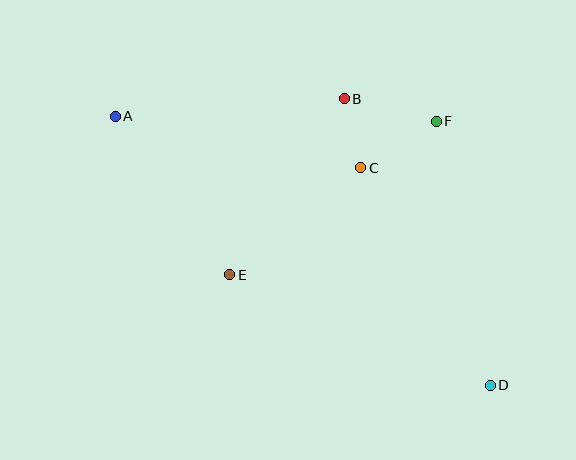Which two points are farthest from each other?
Points A and D are farthest from each other.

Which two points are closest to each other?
Points B and C are closest to each other.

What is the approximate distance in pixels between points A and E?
The distance between A and E is approximately 196 pixels.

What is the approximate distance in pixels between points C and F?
The distance between C and F is approximately 89 pixels.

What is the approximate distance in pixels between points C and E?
The distance between C and E is approximately 170 pixels.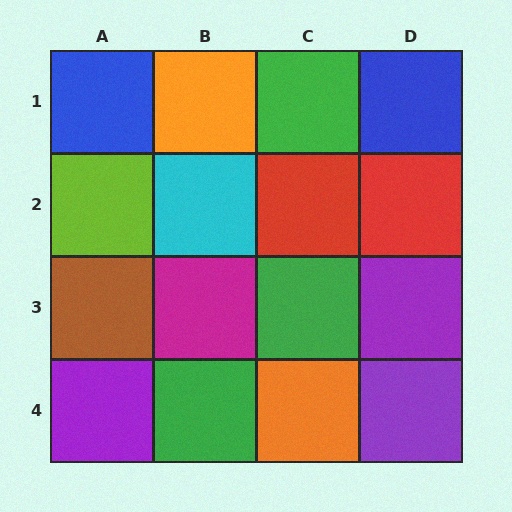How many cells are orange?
2 cells are orange.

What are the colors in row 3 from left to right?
Brown, magenta, green, purple.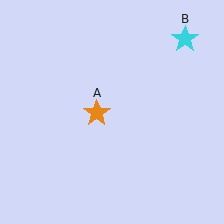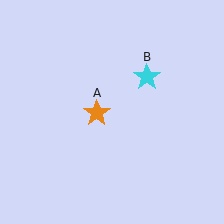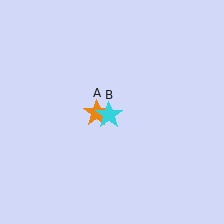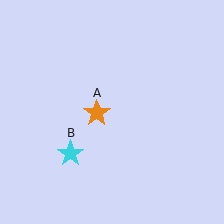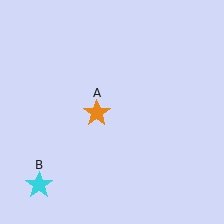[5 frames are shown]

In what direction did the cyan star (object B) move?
The cyan star (object B) moved down and to the left.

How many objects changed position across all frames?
1 object changed position: cyan star (object B).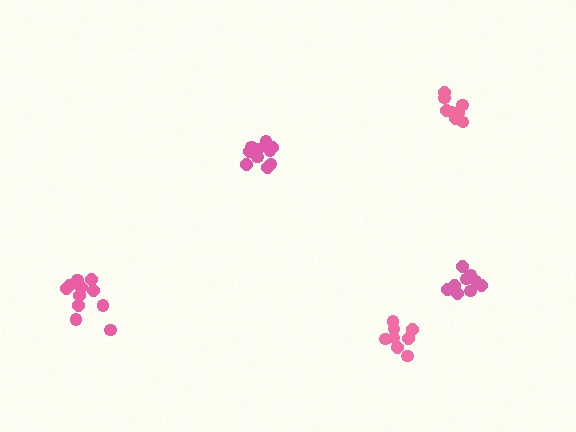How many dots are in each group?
Group 1: 11 dots, Group 2: 10 dots, Group 3: 11 dots, Group 4: 8 dots, Group 5: 8 dots (48 total).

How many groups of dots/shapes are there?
There are 5 groups.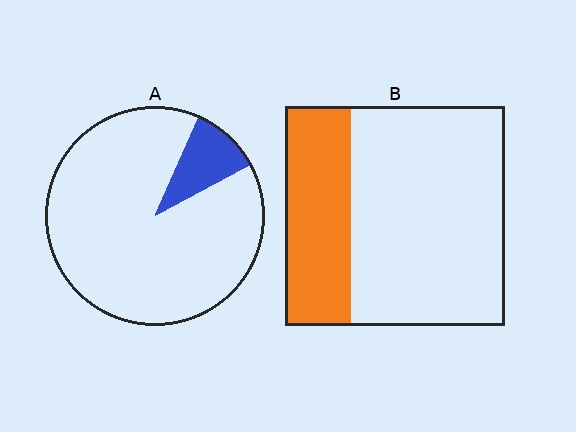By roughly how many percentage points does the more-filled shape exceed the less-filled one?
By roughly 20 percentage points (B over A).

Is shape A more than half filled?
No.